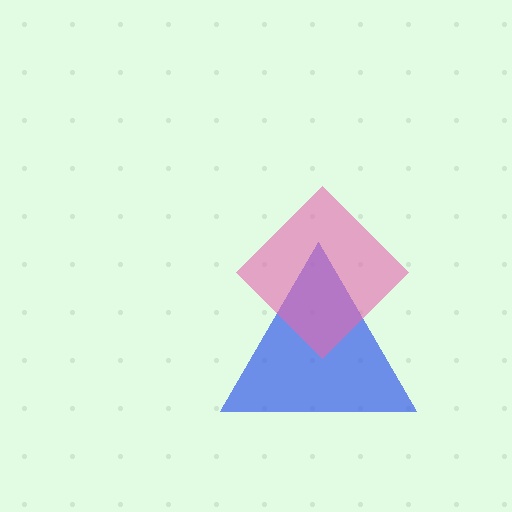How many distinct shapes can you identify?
There are 2 distinct shapes: a blue triangle, a pink diamond.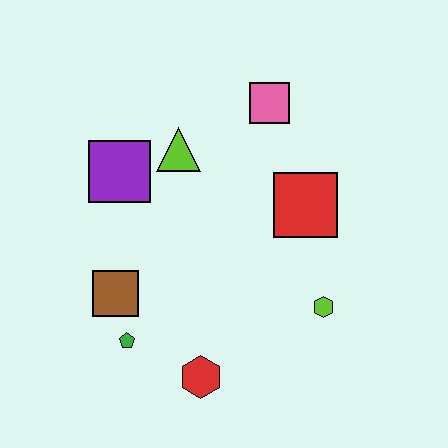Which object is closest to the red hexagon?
The green pentagon is closest to the red hexagon.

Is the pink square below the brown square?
No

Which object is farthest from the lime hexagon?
The purple square is farthest from the lime hexagon.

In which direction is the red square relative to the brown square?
The red square is to the right of the brown square.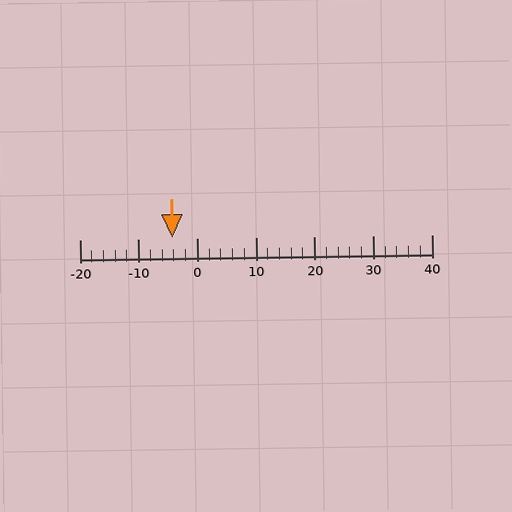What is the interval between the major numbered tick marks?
The major tick marks are spaced 10 units apart.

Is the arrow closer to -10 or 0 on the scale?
The arrow is closer to 0.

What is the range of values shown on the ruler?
The ruler shows values from -20 to 40.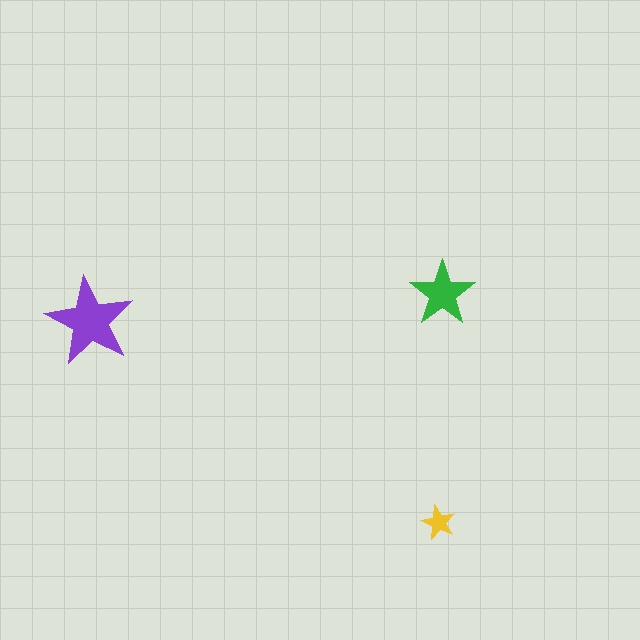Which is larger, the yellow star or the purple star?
The purple one.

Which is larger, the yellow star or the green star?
The green one.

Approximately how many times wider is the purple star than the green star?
About 1.5 times wider.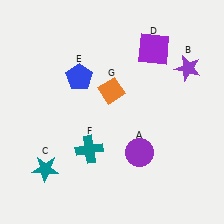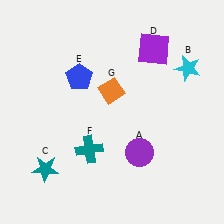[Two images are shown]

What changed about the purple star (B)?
In Image 1, B is purple. In Image 2, it changed to cyan.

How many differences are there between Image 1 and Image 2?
There is 1 difference between the two images.